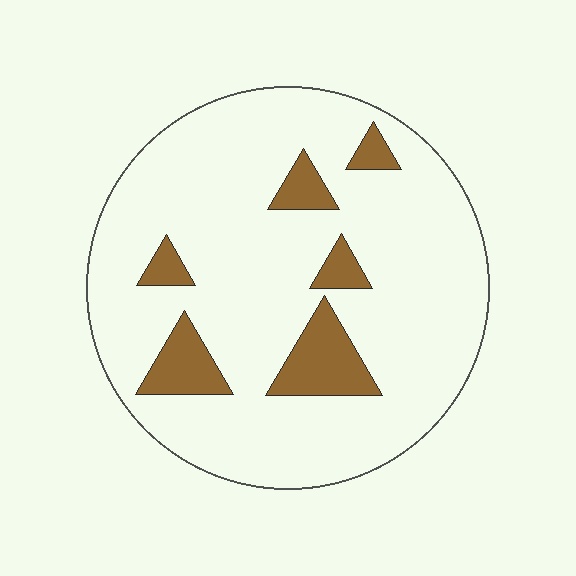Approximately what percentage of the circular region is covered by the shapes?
Approximately 15%.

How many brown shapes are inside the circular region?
6.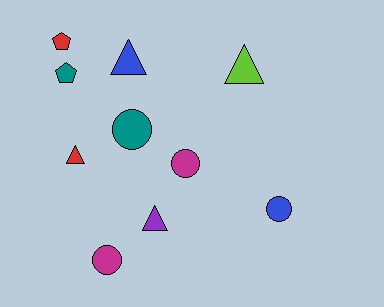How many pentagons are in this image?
There are 2 pentagons.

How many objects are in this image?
There are 10 objects.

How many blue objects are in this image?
There are 2 blue objects.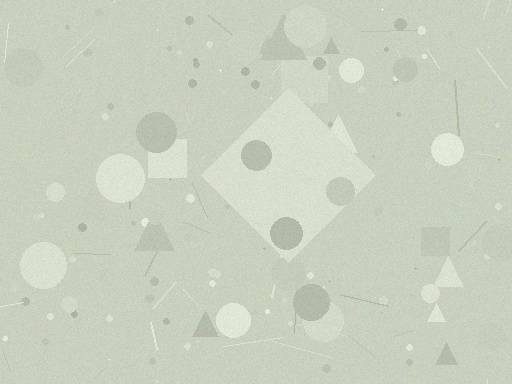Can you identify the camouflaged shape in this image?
The camouflaged shape is a diamond.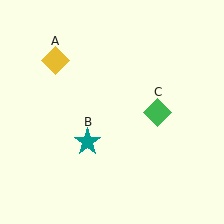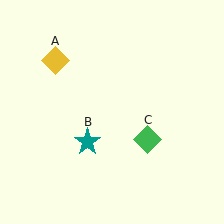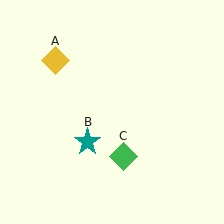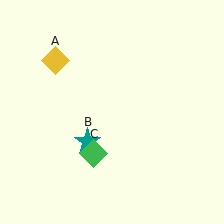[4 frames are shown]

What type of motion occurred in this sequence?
The green diamond (object C) rotated clockwise around the center of the scene.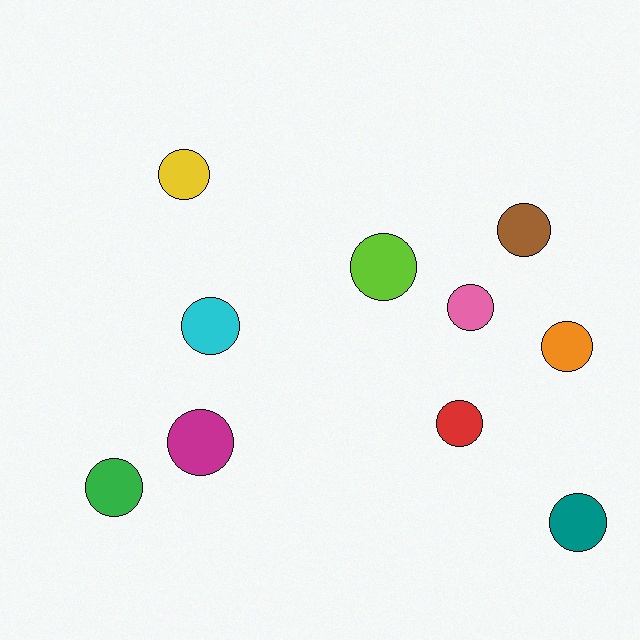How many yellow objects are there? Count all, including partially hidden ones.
There is 1 yellow object.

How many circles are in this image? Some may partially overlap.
There are 10 circles.